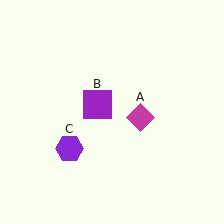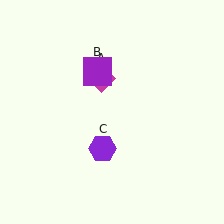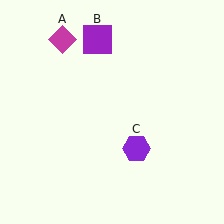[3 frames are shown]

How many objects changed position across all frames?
3 objects changed position: magenta diamond (object A), purple square (object B), purple hexagon (object C).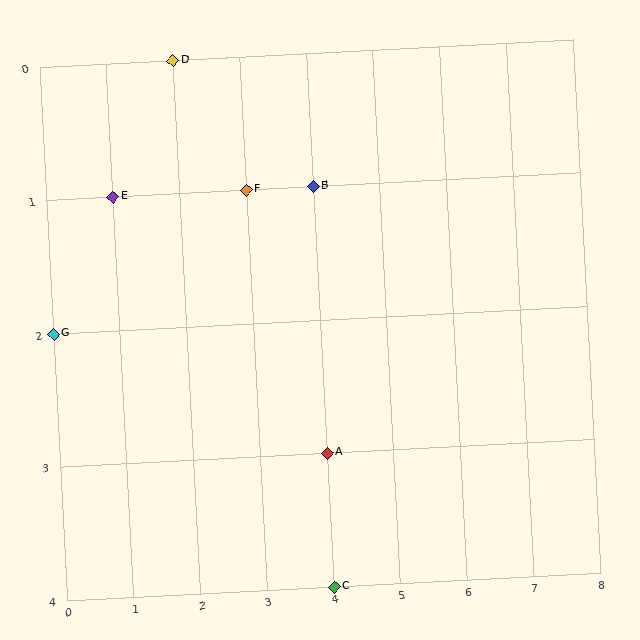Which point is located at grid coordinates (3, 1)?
Point F is at (3, 1).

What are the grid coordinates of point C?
Point C is at grid coordinates (4, 4).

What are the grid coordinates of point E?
Point E is at grid coordinates (1, 1).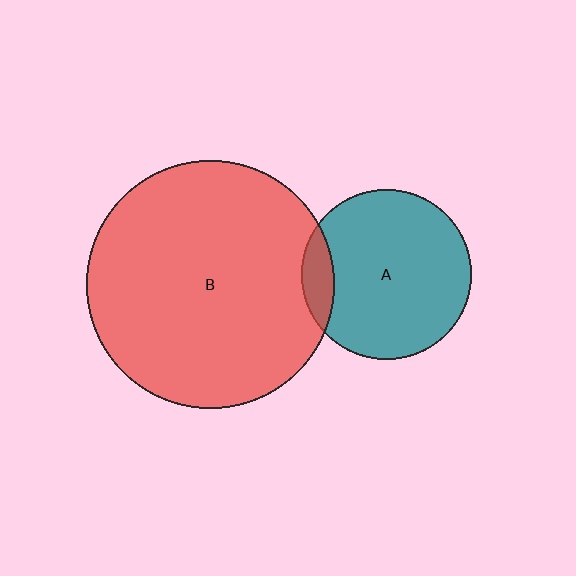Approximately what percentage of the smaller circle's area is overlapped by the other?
Approximately 10%.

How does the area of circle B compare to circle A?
Approximately 2.1 times.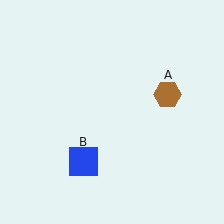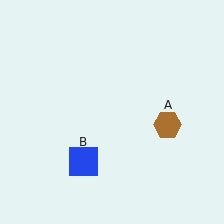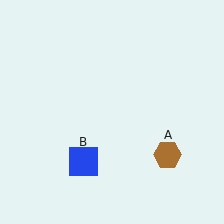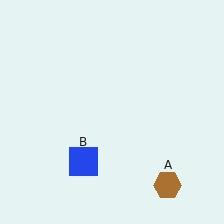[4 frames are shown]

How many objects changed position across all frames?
1 object changed position: brown hexagon (object A).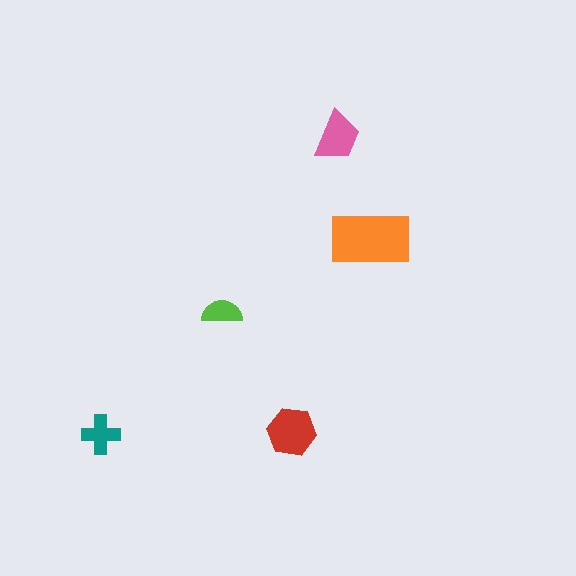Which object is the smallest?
The lime semicircle.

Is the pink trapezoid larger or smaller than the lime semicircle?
Larger.